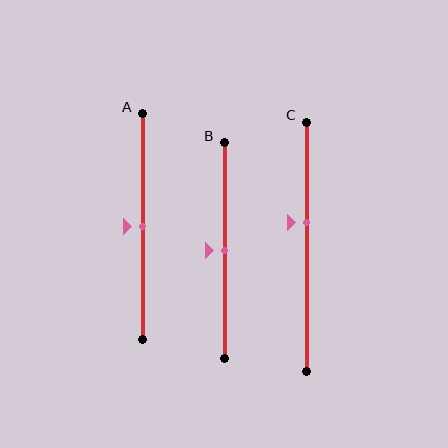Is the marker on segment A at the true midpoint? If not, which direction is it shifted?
Yes, the marker on segment A is at the true midpoint.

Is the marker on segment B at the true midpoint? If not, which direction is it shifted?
Yes, the marker on segment B is at the true midpoint.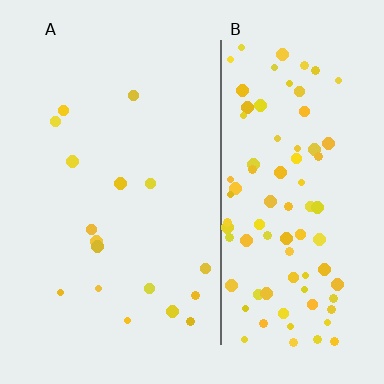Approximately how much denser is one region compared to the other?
Approximately 5.3× — region B over region A.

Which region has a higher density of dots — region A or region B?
B (the right).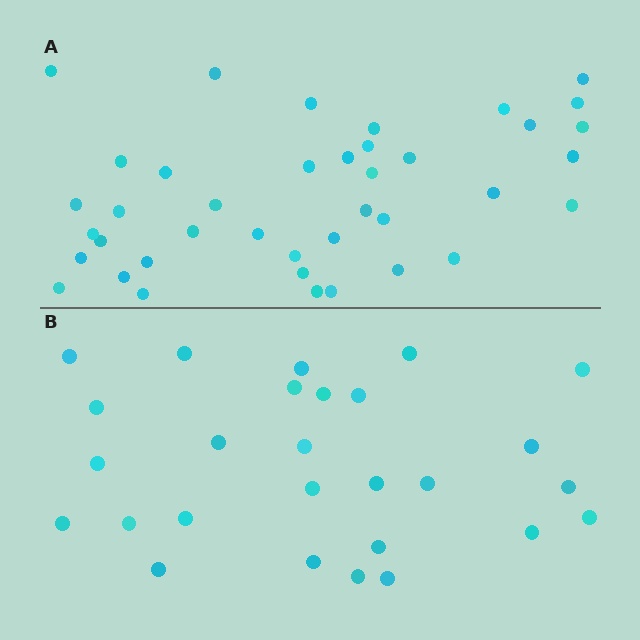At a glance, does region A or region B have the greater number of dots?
Region A (the top region) has more dots.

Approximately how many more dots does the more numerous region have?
Region A has approximately 15 more dots than region B.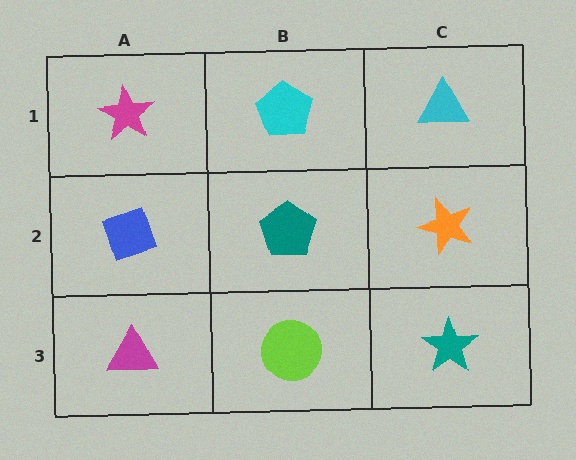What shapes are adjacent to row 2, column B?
A cyan pentagon (row 1, column B), a lime circle (row 3, column B), a blue diamond (row 2, column A), an orange star (row 2, column C).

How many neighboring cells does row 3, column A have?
2.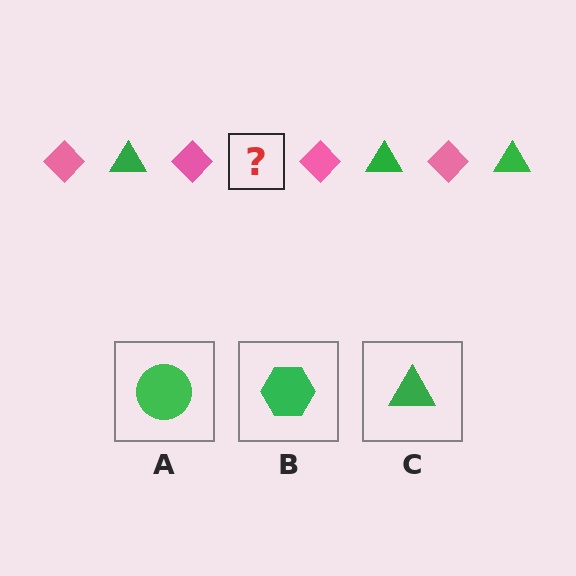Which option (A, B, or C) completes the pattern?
C.